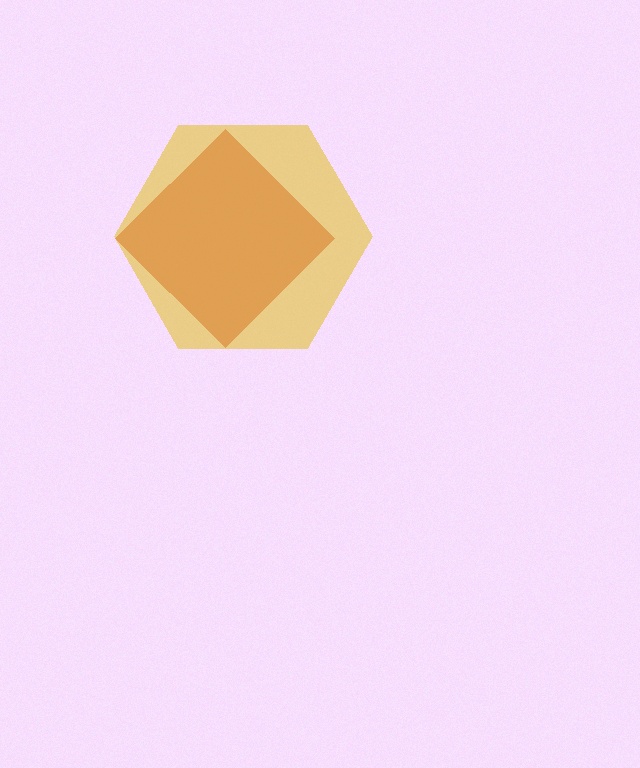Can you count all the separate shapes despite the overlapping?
Yes, there are 2 separate shapes.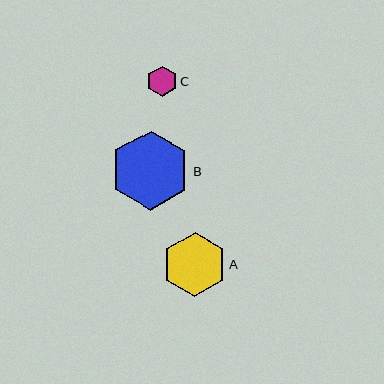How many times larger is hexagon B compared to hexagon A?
Hexagon B is approximately 1.2 times the size of hexagon A.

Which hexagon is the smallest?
Hexagon C is the smallest with a size of approximately 30 pixels.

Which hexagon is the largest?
Hexagon B is the largest with a size of approximately 79 pixels.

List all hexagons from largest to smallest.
From largest to smallest: B, A, C.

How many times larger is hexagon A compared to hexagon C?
Hexagon A is approximately 2.1 times the size of hexagon C.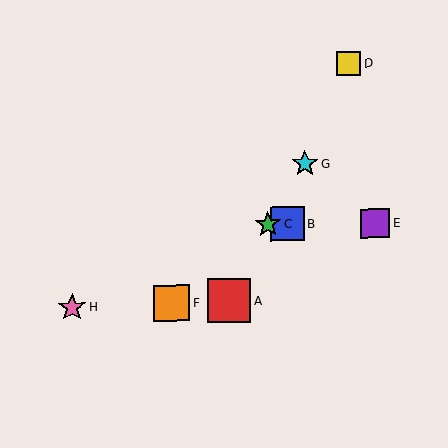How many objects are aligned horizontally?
3 objects (B, C, E) are aligned horizontally.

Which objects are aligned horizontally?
Objects B, C, E are aligned horizontally.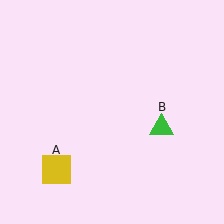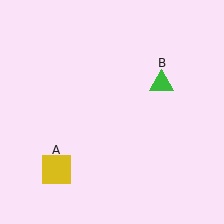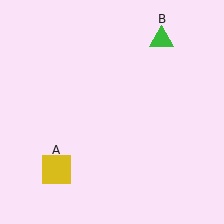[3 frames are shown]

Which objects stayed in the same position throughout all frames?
Yellow square (object A) remained stationary.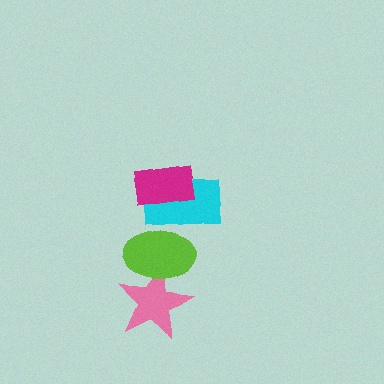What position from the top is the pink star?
The pink star is 4th from the top.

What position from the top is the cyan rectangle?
The cyan rectangle is 2nd from the top.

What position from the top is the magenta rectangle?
The magenta rectangle is 1st from the top.